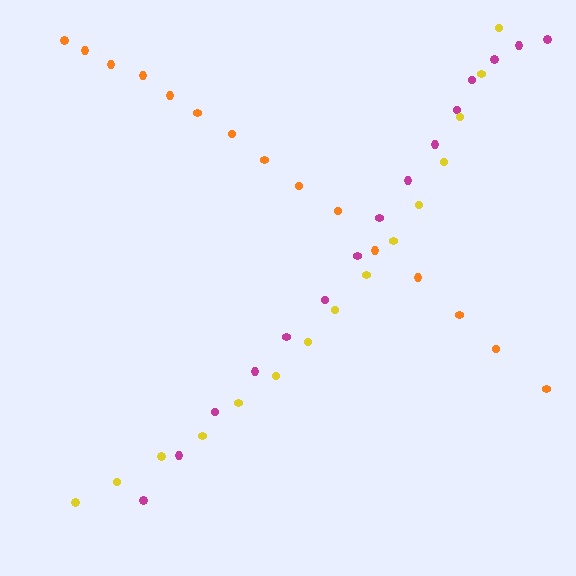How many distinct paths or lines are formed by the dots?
There are 3 distinct paths.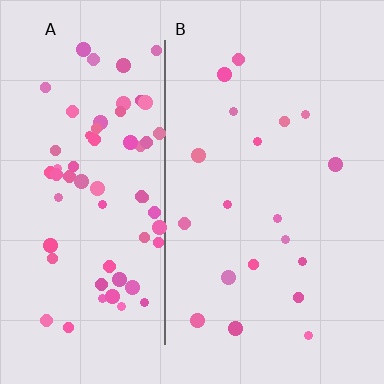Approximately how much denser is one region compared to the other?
Approximately 3.6× — region A over region B.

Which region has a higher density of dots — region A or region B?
A (the left).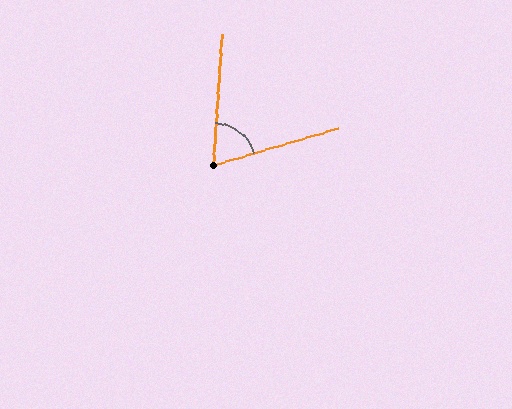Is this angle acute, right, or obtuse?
It is acute.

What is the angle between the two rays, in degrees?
Approximately 70 degrees.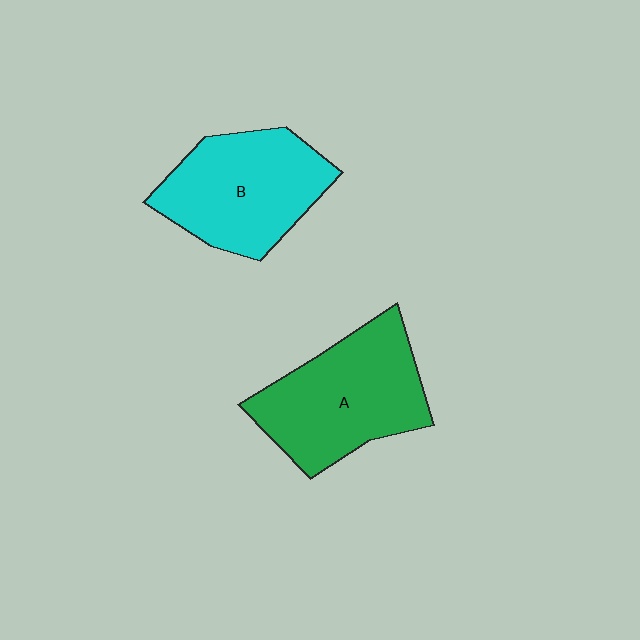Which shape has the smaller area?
Shape B (cyan).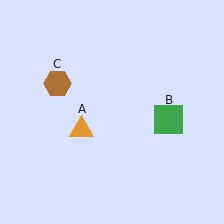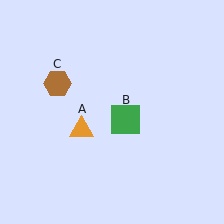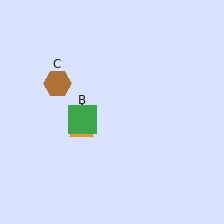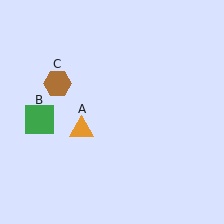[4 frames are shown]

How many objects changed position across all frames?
1 object changed position: green square (object B).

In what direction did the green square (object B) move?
The green square (object B) moved left.